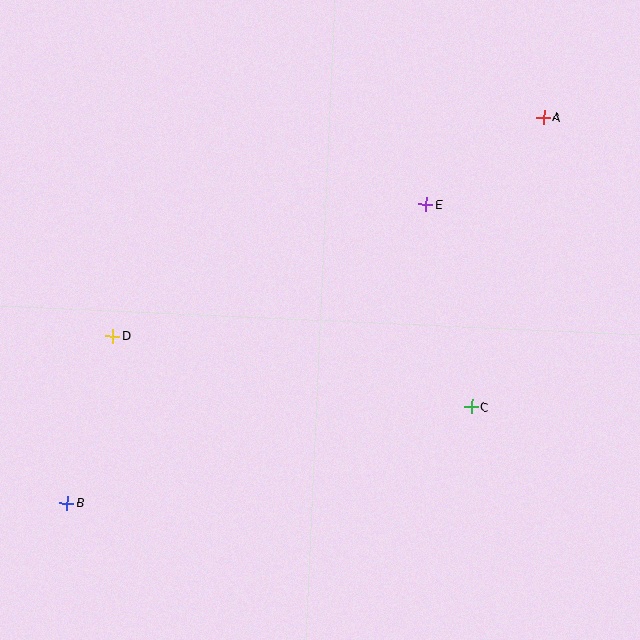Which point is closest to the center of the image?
Point E at (426, 204) is closest to the center.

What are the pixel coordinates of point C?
Point C is at (471, 407).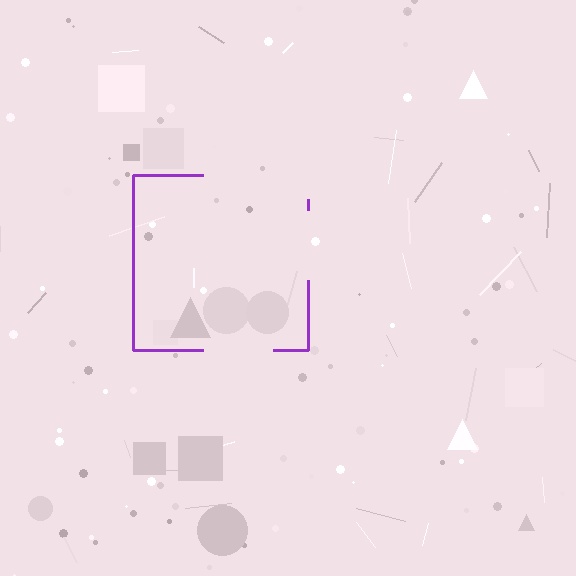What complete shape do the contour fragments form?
The contour fragments form a square.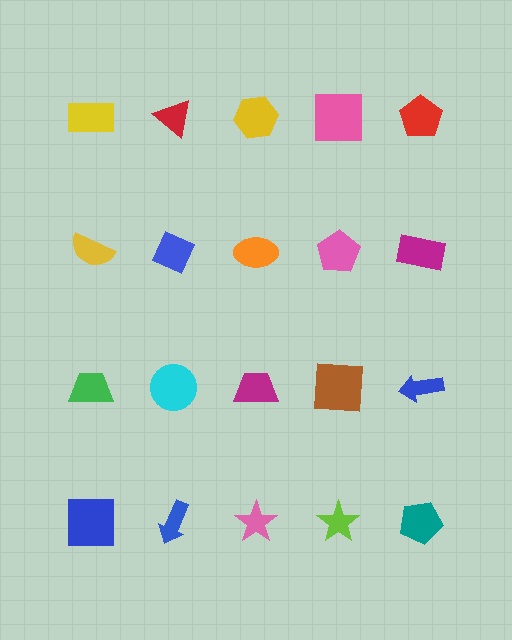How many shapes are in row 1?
5 shapes.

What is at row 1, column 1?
A yellow rectangle.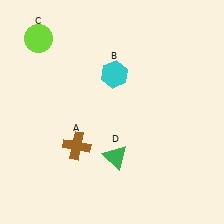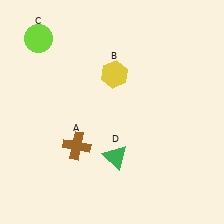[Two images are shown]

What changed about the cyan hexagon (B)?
In Image 1, B is cyan. In Image 2, it changed to yellow.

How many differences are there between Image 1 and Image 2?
There is 1 difference between the two images.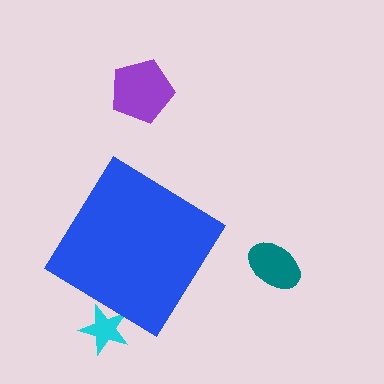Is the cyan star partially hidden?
Yes, the cyan star is partially hidden behind the blue diamond.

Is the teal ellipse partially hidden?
No, the teal ellipse is fully visible.